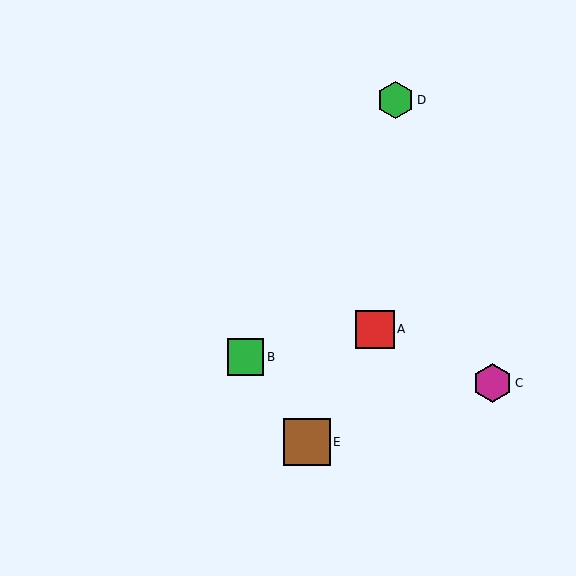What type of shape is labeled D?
Shape D is a green hexagon.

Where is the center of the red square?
The center of the red square is at (375, 329).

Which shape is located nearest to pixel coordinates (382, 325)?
The red square (labeled A) at (375, 329) is nearest to that location.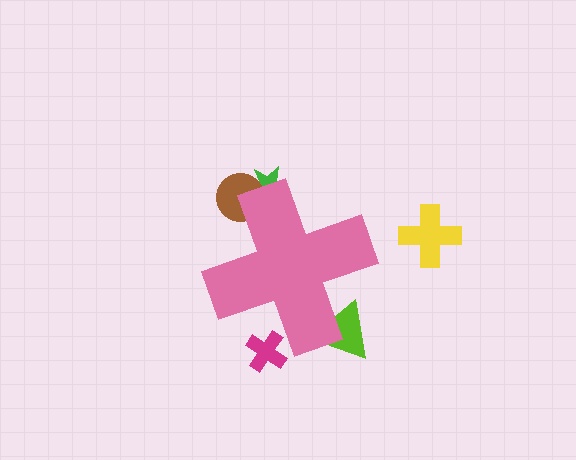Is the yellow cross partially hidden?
No, the yellow cross is fully visible.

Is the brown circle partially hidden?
Yes, the brown circle is partially hidden behind the pink cross.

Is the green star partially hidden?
Yes, the green star is partially hidden behind the pink cross.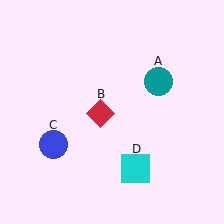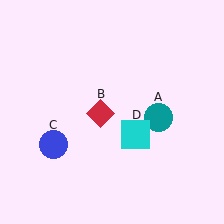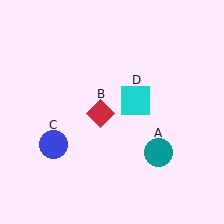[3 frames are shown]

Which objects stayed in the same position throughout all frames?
Red diamond (object B) and blue circle (object C) remained stationary.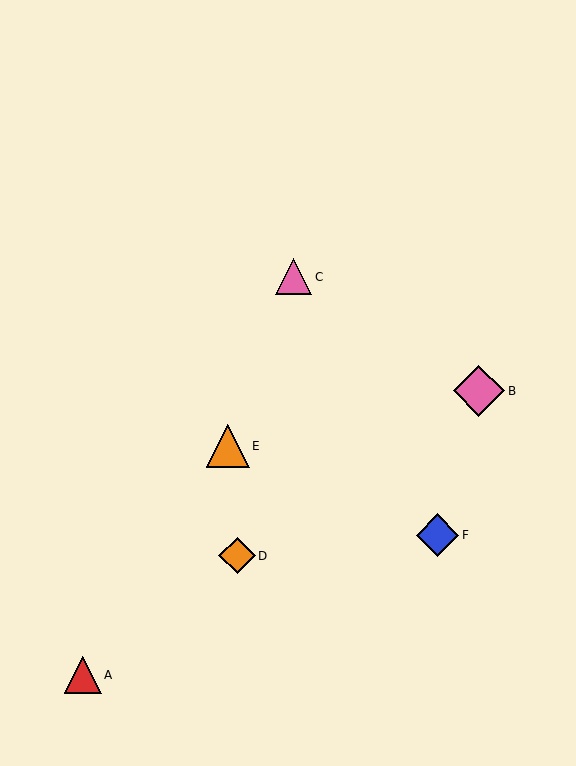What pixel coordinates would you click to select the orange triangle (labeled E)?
Click at (228, 446) to select the orange triangle E.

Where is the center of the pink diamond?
The center of the pink diamond is at (479, 391).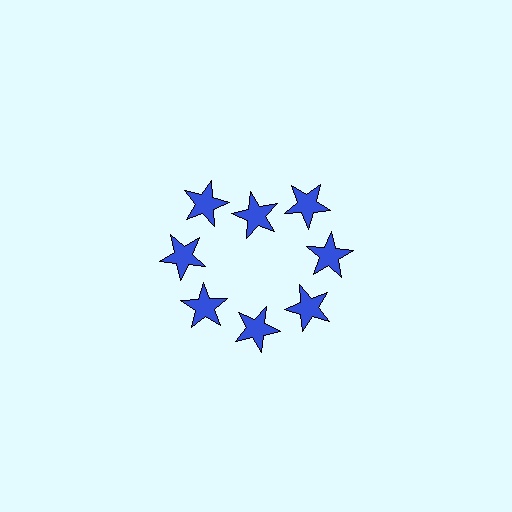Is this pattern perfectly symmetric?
No. The 8 blue stars are arranged in a ring, but one element near the 12 o'clock position is pulled inward toward the center, breaking the 8-fold rotational symmetry.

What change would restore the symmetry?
The symmetry would be restored by moving it outward, back onto the ring so that all 8 stars sit at equal angles and equal distance from the center.